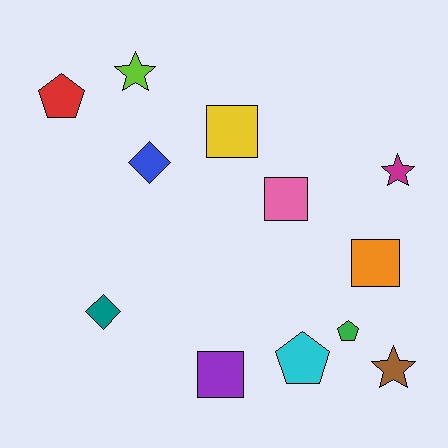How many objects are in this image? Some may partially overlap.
There are 12 objects.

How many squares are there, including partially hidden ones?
There are 4 squares.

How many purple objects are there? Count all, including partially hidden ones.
There is 1 purple object.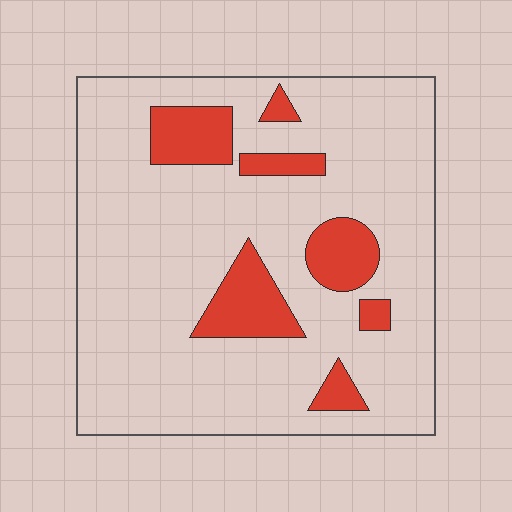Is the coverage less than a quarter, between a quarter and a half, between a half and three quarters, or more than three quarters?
Less than a quarter.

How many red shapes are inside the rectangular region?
7.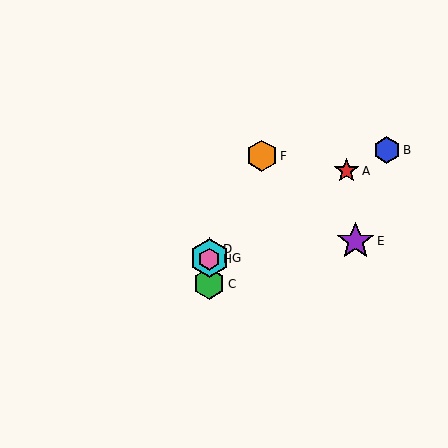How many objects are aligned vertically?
4 objects (C, D, G, H) are aligned vertically.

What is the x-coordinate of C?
Object C is at x≈209.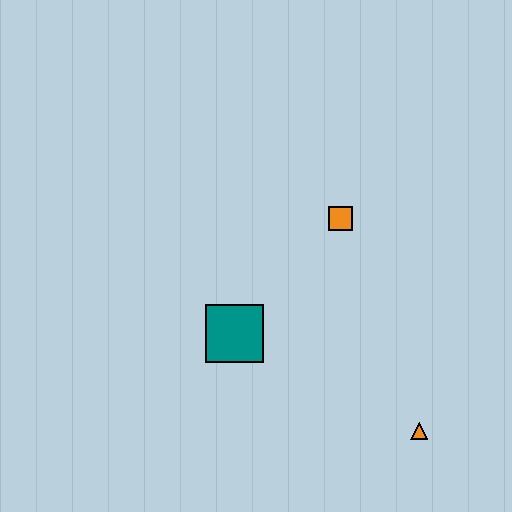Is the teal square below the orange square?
Yes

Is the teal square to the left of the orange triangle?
Yes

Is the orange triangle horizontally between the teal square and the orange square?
No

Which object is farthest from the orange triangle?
The orange square is farthest from the orange triangle.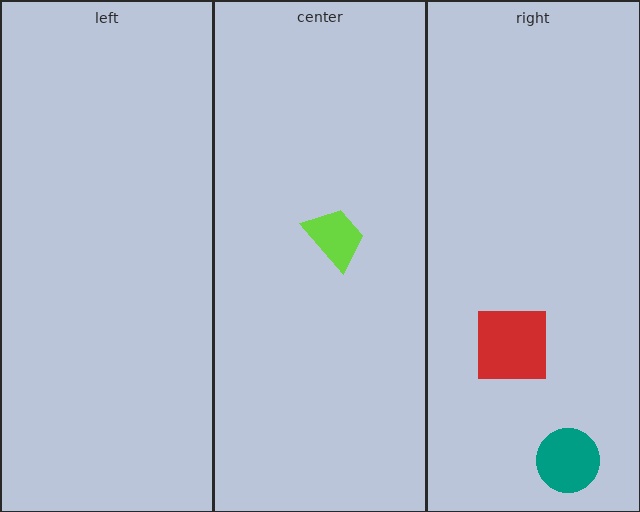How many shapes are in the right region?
2.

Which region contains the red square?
The right region.